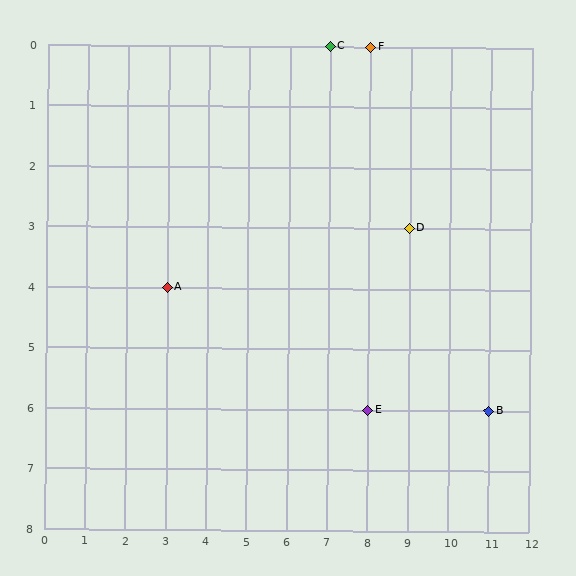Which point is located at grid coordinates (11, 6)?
Point B is at (11, 6).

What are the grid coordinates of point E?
Point E is at grid coordinates (8, 6).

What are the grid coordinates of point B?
Point B is at grid coordinates (11, 6).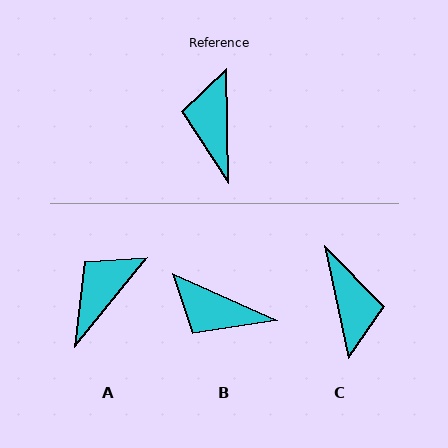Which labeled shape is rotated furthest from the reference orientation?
C, about 169 degrees away.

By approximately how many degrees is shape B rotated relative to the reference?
Approximately 65 degrees counter-clockwise.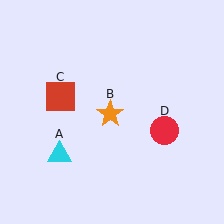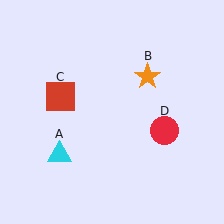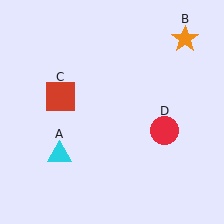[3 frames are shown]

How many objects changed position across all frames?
1 object changed position: orange star (object B).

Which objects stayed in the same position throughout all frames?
Cyan triangle (object A) and red square (object C) and red circle (object D) remained stationary.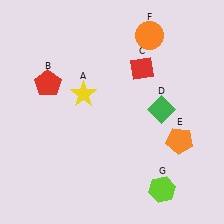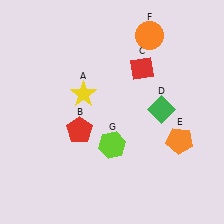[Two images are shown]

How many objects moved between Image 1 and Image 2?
2 objects moved between the two images.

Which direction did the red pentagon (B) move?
The red pentagon (B) moved down.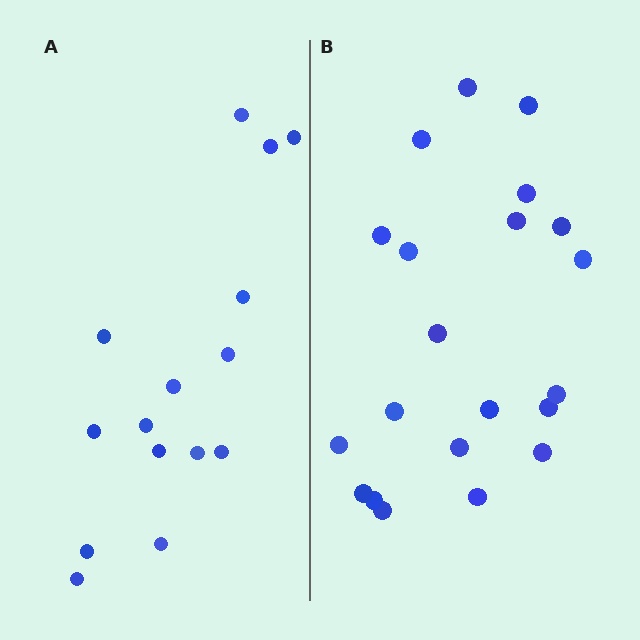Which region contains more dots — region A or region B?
Region B (the right region) has more dots.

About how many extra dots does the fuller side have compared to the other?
Region B has about 6 more dots than region A.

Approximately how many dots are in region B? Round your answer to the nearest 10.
About 20 dots. (The exact count is 21, which rounds to 20.)